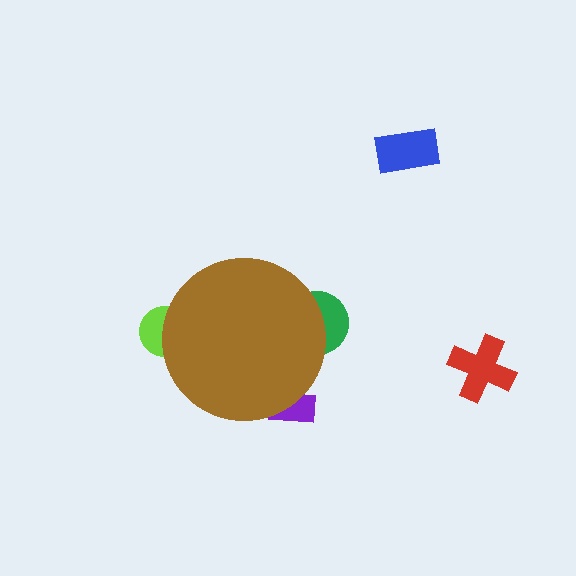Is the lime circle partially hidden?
Yes, the lime circle is partially hidden behind the brown circle.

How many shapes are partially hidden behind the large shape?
3 shapes are partially hidden.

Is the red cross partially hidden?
No, the red cross is fully visible.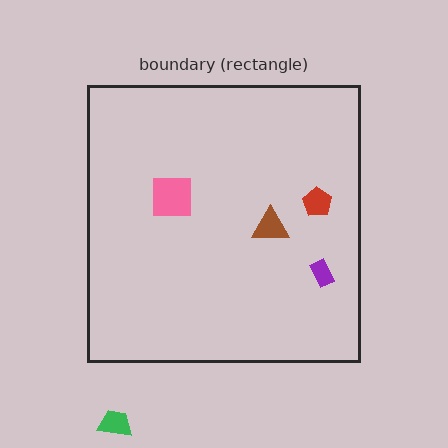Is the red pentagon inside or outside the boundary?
Inside.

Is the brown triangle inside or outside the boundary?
Inside.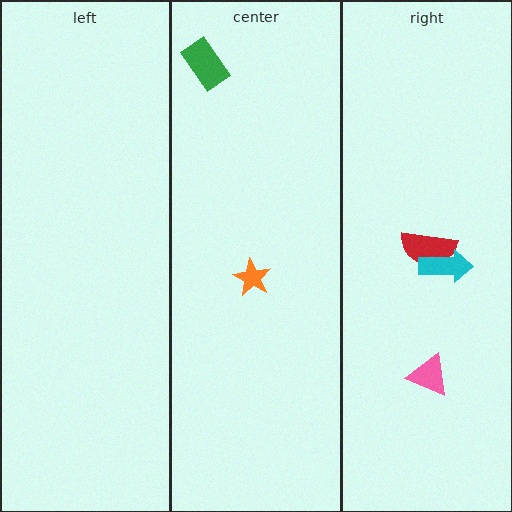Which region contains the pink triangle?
The right region.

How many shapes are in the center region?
2.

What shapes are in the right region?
The red semicircle, the pink triangle, the cyan arrow.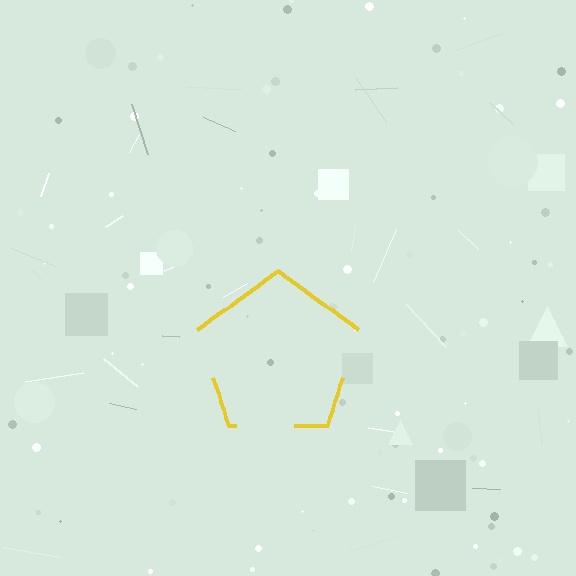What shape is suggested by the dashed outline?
The dashed outline suggests a pentagon.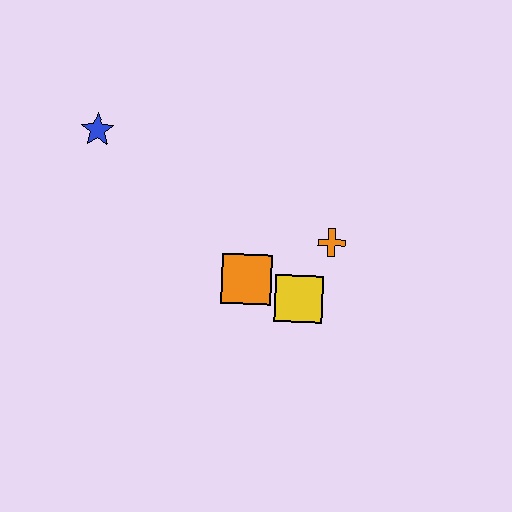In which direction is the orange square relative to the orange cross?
The orange square is to the left of the orange cross.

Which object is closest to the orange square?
The yellow square is closest to the orange square.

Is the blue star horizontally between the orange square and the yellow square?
No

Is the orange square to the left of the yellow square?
Yes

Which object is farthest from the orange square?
The blue star is farthest from the orange square.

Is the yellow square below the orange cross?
Yes